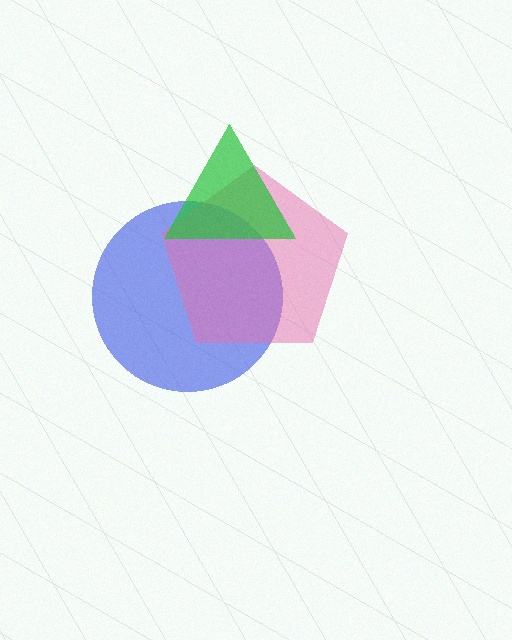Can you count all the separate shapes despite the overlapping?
Yes, there are 3 separate shapes.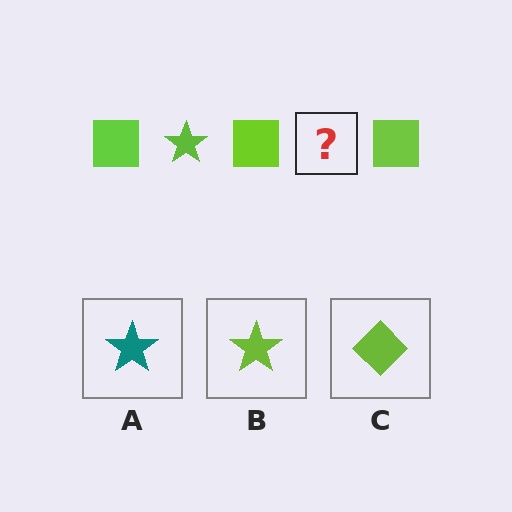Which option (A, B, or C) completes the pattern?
B.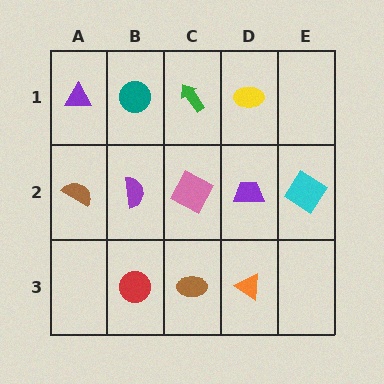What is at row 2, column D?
A purple trapezoid.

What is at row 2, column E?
A cyan diamond.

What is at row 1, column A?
A purple triangle.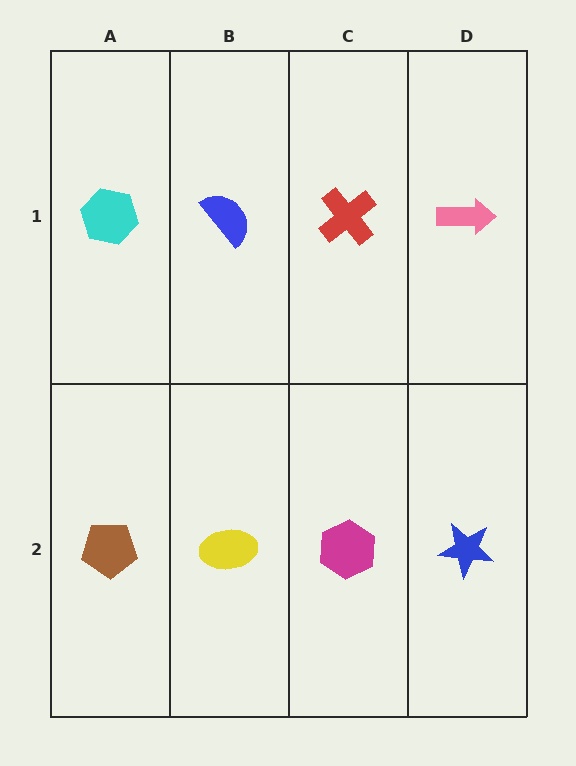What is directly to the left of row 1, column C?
A blue semicircle.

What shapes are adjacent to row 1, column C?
A magenta hexagon (row 2, column C), a blue semicircle (row 1, column B), a pink arrow (row 1, column D).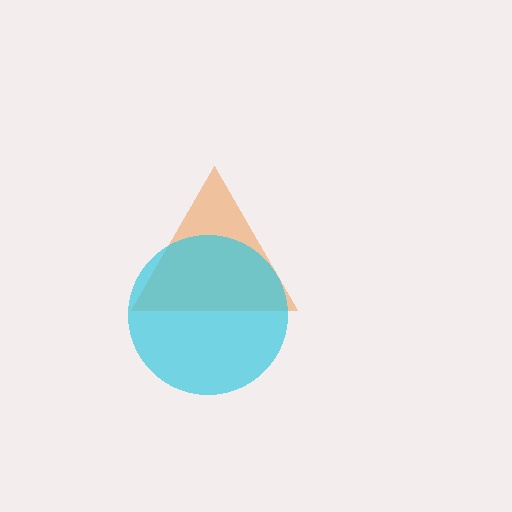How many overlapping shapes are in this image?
There are 2 overlapping shapes in the image.